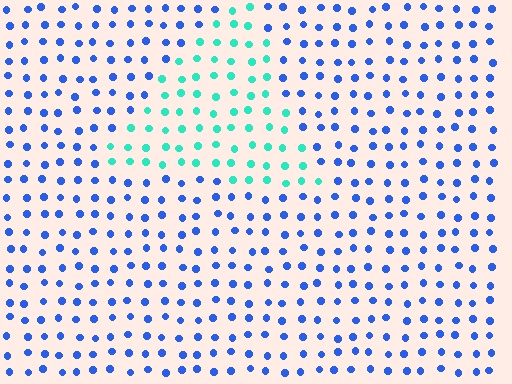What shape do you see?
I see a triangle.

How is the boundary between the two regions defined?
The boundary is defined purely by a slight shift in hue (about 57 degrees). Spacing, size, and orientation are identical on both sides.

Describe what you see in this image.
The image is filled with small blue elements in a uniform arrangement. A triangle-shaped region is visible where the elements are tinted to a slightly different hue, forming a subtle color boundary.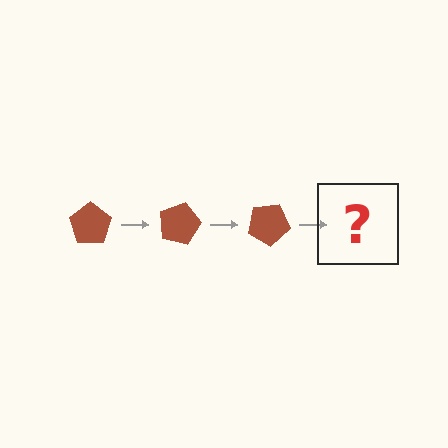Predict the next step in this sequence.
The next step is a brown pentagon rotated 45 degrees.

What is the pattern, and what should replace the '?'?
The pattern is that the pentagon rotates 15 degrees each step. The '?' should be a brown pentagon rotated 45 degrees.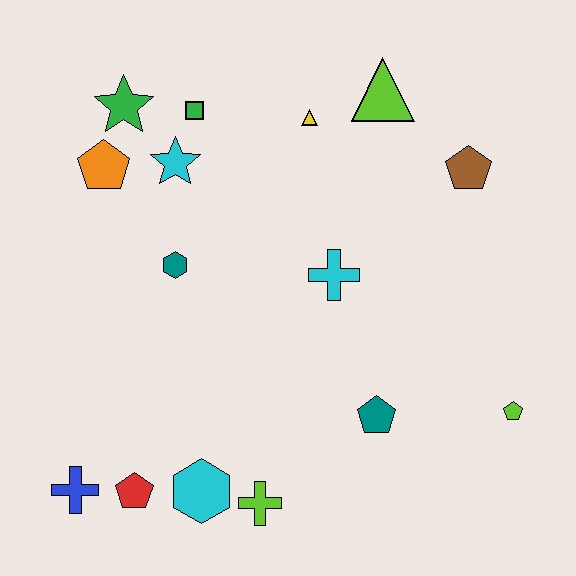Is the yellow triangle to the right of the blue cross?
Yes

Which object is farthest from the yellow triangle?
The blue cross is farthest from the yellow triangle.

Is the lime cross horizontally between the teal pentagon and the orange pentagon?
Yes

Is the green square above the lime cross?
Yes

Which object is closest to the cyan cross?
The teal pentagon is closest to the cyan cross.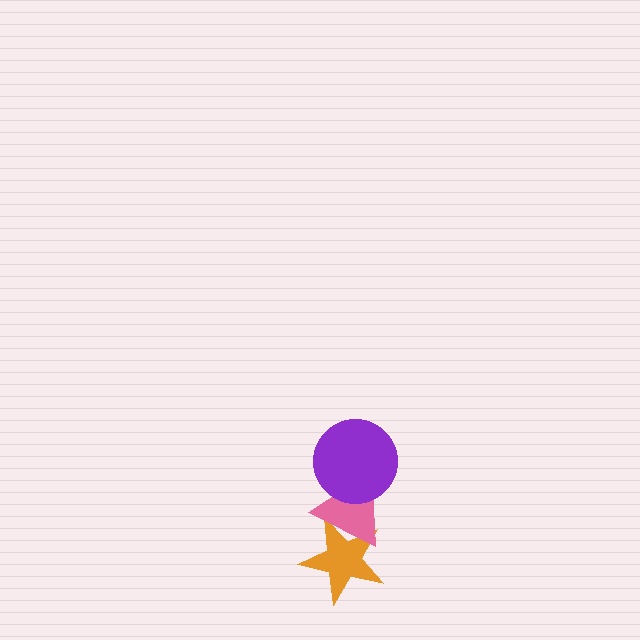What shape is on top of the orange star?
The pink triangle is on top of the orange star.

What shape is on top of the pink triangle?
The purple circle is on top of the pink triangle.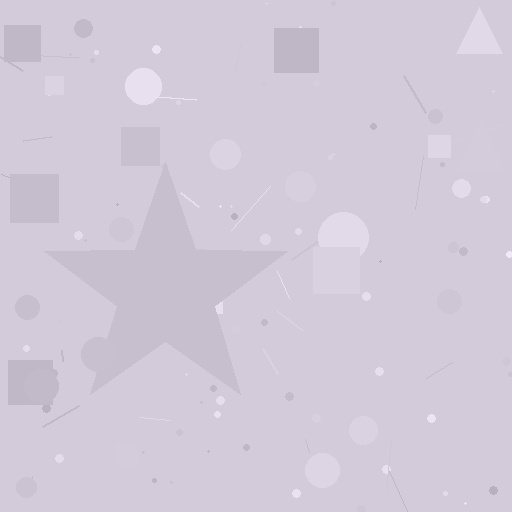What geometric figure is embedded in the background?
A star is embedded in the background.